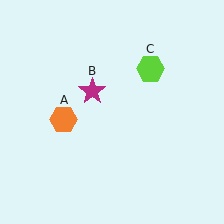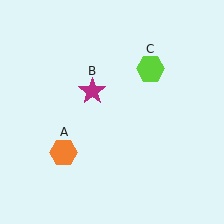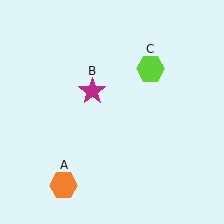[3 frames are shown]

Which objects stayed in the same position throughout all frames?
Magenta star (object B) and lime hexagon (object C) remained stationary.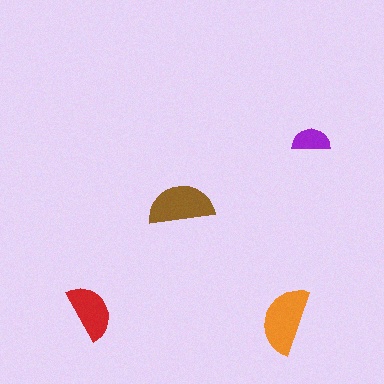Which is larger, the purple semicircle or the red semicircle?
The red one.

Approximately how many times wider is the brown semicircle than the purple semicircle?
About 1.5 times wider.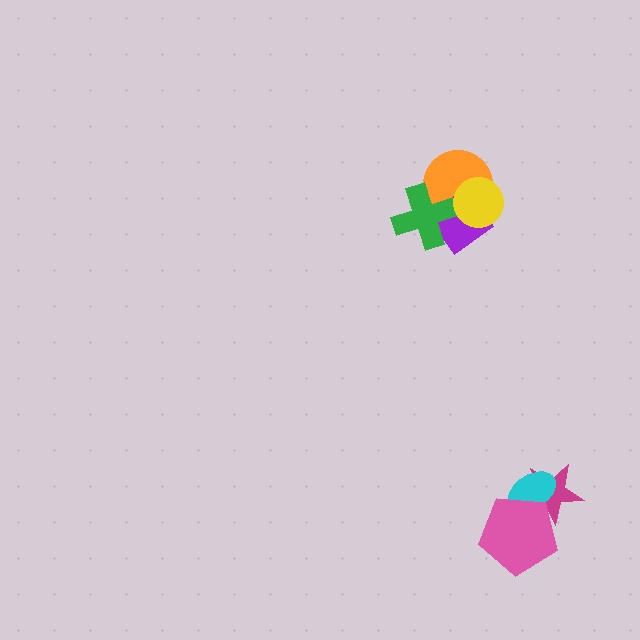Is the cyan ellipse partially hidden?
Yes, it is partially covered by another shape.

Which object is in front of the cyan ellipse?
The pink pentagon is in front of the cyan ellipse.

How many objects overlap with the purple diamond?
3 objects overlap with the purple diamond.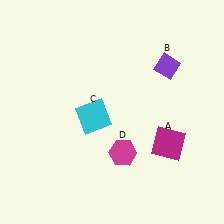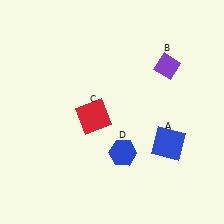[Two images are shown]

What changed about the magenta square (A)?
In Image 1, A is magenta. In Image 2, it changed to blue.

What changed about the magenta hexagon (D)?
In Image 1, D is magenta. In Image 2, it changed to blue.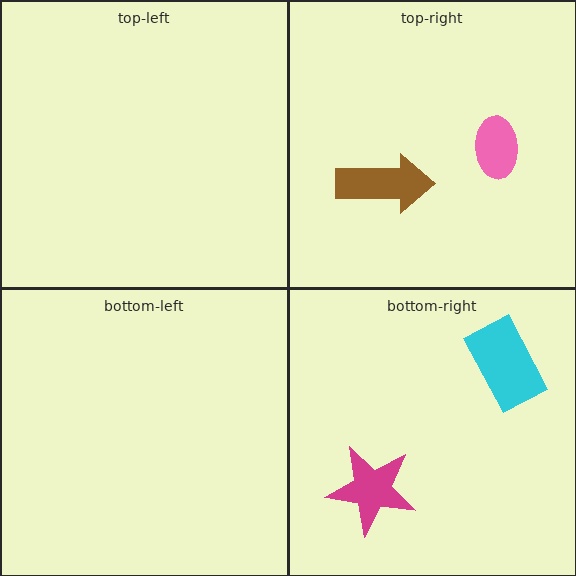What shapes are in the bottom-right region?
The magenta star, the cyan rectangle.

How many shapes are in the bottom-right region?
2.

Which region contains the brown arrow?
The top-right region.